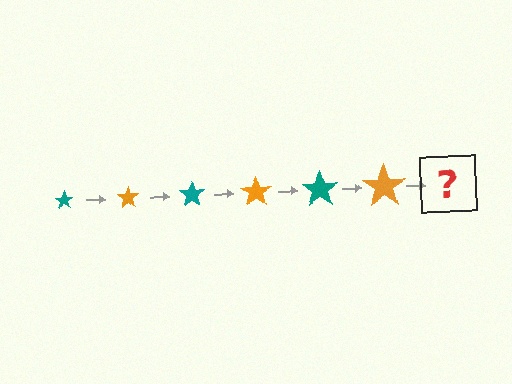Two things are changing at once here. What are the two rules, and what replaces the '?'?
The two rules are that the star grows larger each step and the color cycles through teal and orange. The '?' should be a teal star, larger than the previous one.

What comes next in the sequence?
The next element should be a teal star, larger than the previous one.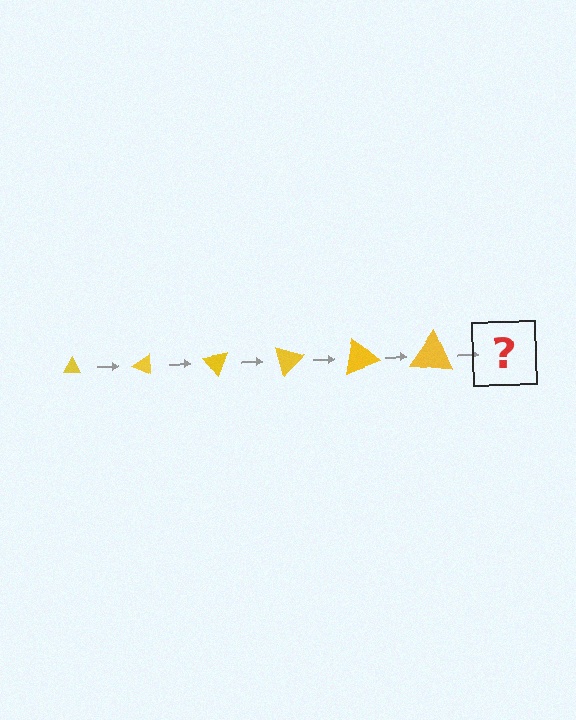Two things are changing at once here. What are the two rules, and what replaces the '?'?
The two rules are that the triangle grows larger each step and it rotates 25 degrees each step. The '?' should be a triangle, larger than the previous one and rotated 150 degrees from the start.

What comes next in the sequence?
The next element should be a triangle, larger than the previous one and rotated 150 degrees from the start.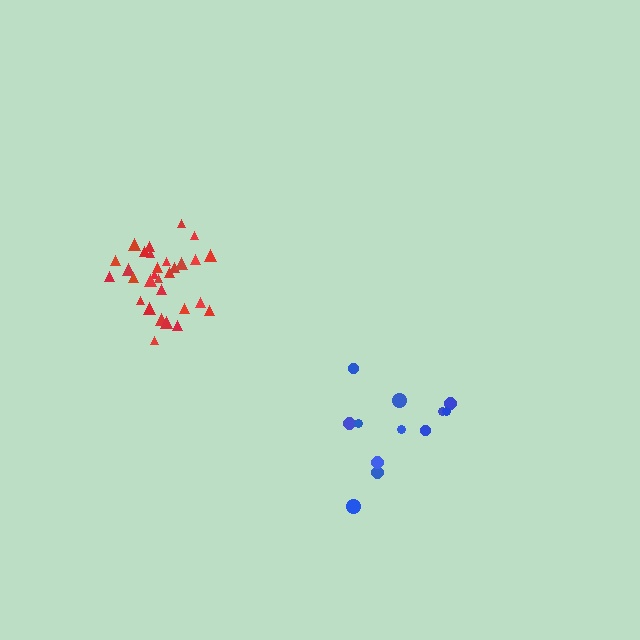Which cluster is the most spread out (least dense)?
Blue.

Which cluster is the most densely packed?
Red.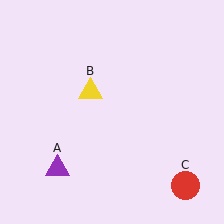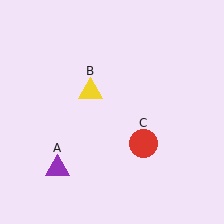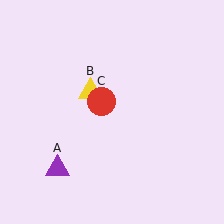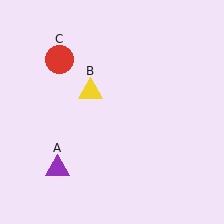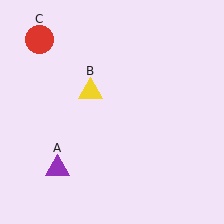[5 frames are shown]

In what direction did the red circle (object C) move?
The red circle (object C) moved up and to the left.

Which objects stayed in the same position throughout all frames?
Purple triangle (object A) and yellow triangle (object B) remained stationary.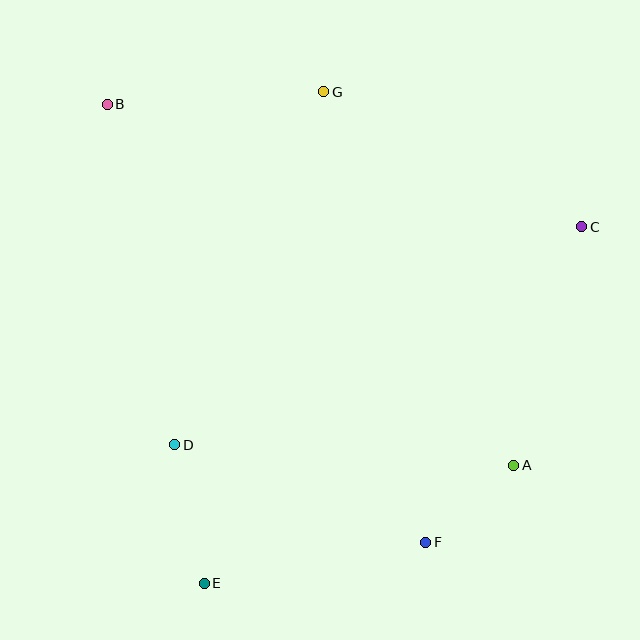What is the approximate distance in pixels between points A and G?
The distance between A and G is approximately 419 pixels.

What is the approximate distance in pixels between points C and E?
The distance between C and E is approximately 519 pixels.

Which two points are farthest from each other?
Points A and B are farthest from each other.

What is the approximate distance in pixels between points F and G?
The distance between F and G is approximately 462 pixels.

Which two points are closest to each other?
Points A and F are closest to each other.